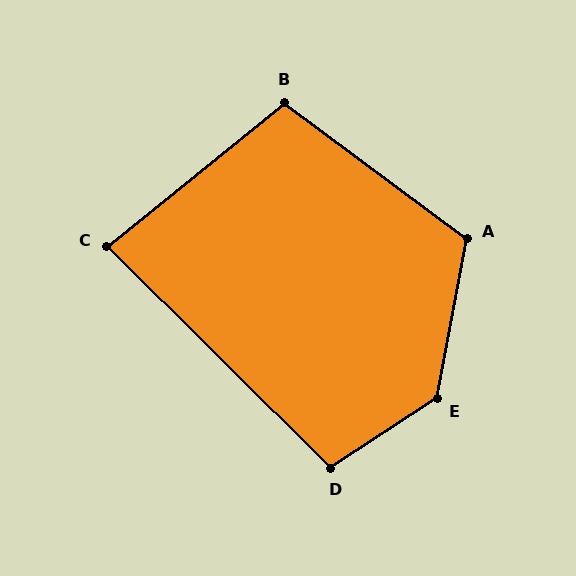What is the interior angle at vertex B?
Approximately 104 degrees (obtuse).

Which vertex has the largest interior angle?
E, at approximately 134 degrees.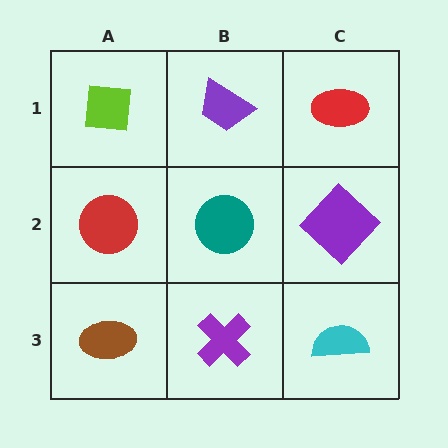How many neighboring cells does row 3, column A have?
2.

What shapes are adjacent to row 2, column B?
A purple trapezoid (row 1, column B), a purple cross (row 3, column B), a red circle (row 2, column A), a purple diamond (row 2, column C).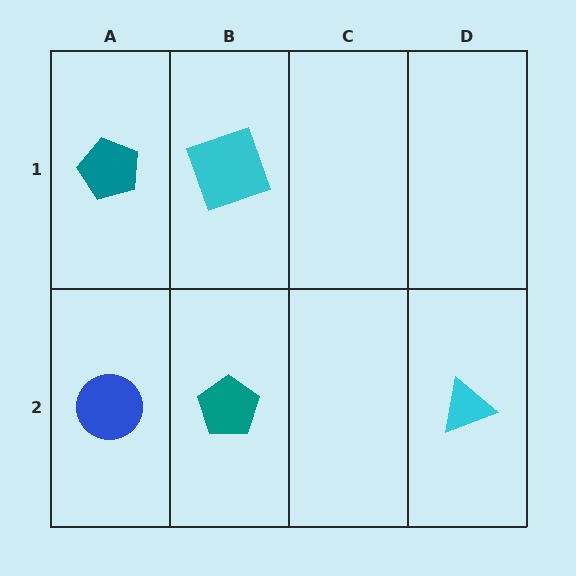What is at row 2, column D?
A cyan triangle.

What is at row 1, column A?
A teal pentagon.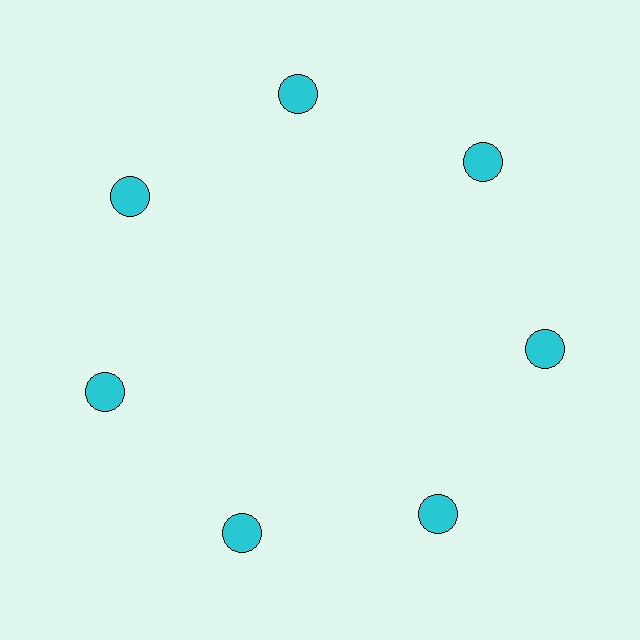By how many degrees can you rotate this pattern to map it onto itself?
The pattern maps onto itself every 51 degrees of rotation.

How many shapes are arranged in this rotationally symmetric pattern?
There are 7 shapes, arranged in 7 groups of 1.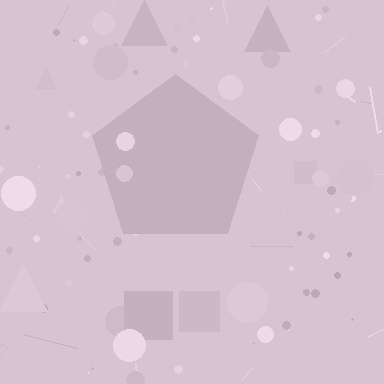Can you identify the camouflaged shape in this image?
The camouflaged shape is a pentagon.